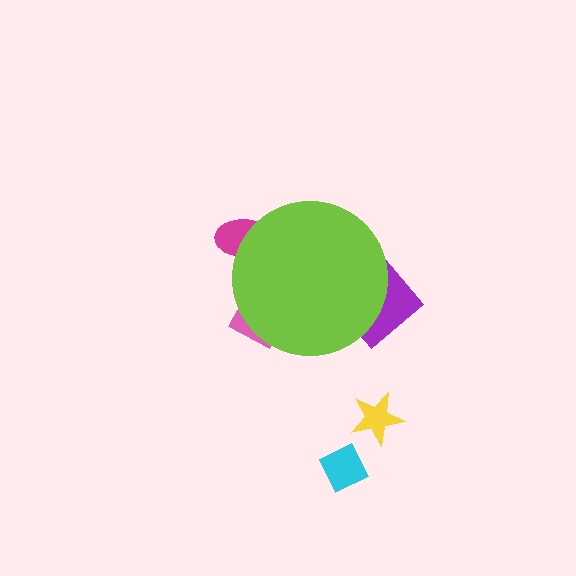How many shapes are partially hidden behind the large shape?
3 shapes are partially hidden.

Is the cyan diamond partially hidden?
No, the cyan diamond is fully visible.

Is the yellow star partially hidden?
No, the yellow star is fully visible.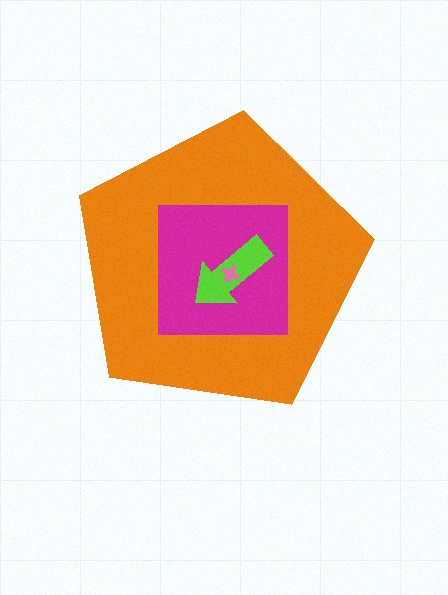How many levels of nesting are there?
4.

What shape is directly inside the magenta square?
The lime arrow.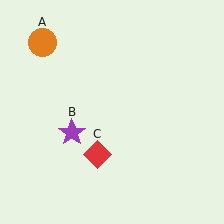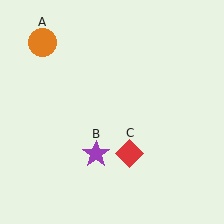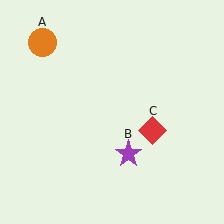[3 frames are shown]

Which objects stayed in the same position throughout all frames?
Orange circle (object A) remained stationary.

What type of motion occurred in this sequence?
The purple star (object B), red diamond (object C) rotated counterclockwise around the center of the scene.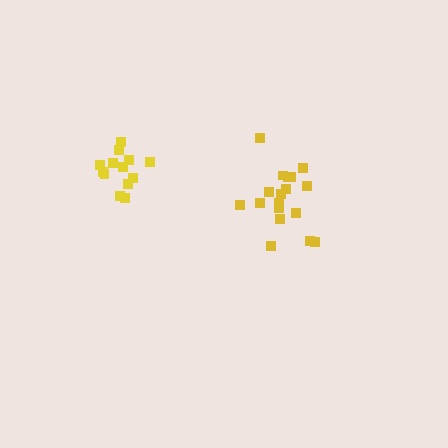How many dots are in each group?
Group 1: 18 dots, Group 2: 13 dots (31 total).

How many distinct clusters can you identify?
There are 2 distinct clusters.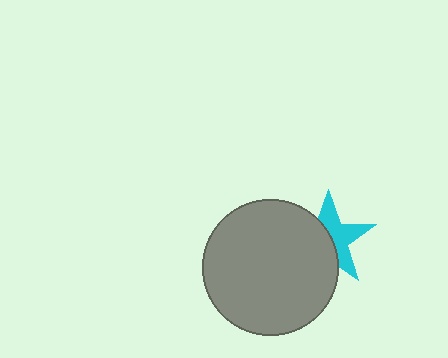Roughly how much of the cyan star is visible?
About half of it is visible (roughly 50%).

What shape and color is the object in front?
The object in front is a gray circle.